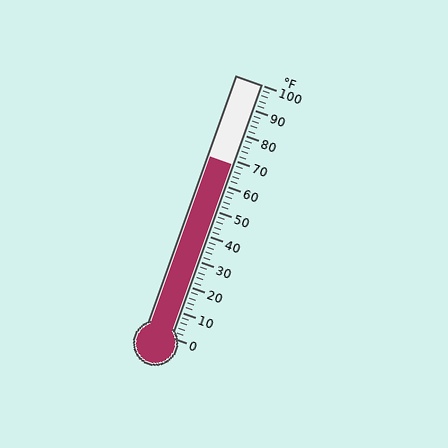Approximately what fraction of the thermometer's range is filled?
The thermometer is filled to approximately 70% of its range.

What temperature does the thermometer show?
The thermometer shows approximately 68°F.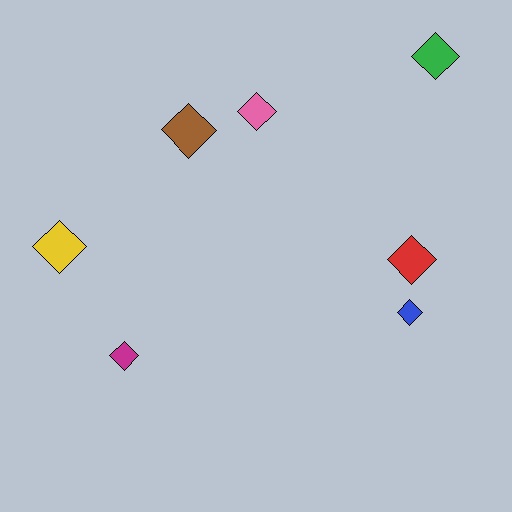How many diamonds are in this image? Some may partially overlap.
There are 7 diamonds.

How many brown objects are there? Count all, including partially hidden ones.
There is 1 brown object.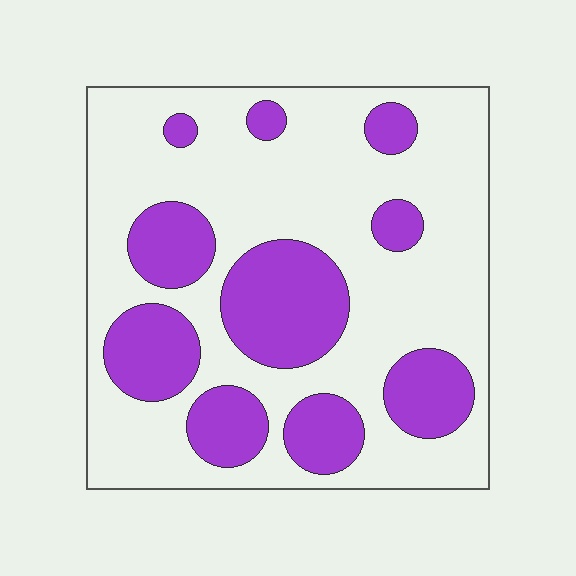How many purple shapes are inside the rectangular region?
10.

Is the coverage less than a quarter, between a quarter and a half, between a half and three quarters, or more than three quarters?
Between a quarter and a half.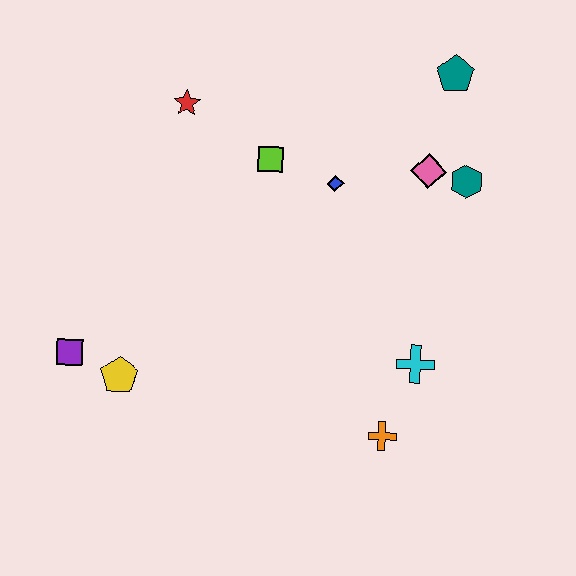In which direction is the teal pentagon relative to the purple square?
The teal pentagon is to the right of the purple square.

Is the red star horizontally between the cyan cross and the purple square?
Yes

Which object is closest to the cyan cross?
The orange cross is closest to the cyan cross.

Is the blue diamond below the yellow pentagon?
No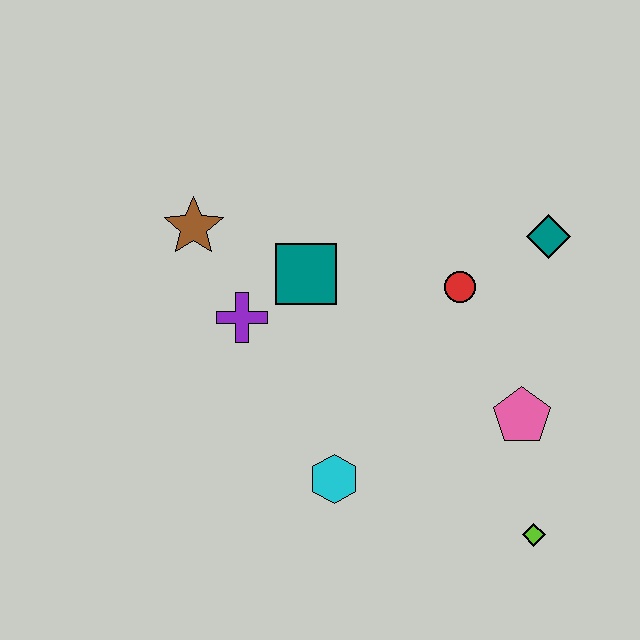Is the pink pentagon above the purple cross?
No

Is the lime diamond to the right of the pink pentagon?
Yes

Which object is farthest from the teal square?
The lime diamond is farthest from the teal square.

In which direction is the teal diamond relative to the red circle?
The teal diamond is to the right of the red circle.